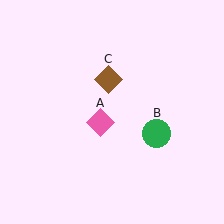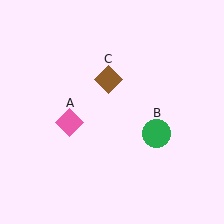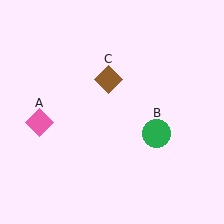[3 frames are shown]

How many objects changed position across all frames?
1 object changed position: pink diamond (object A).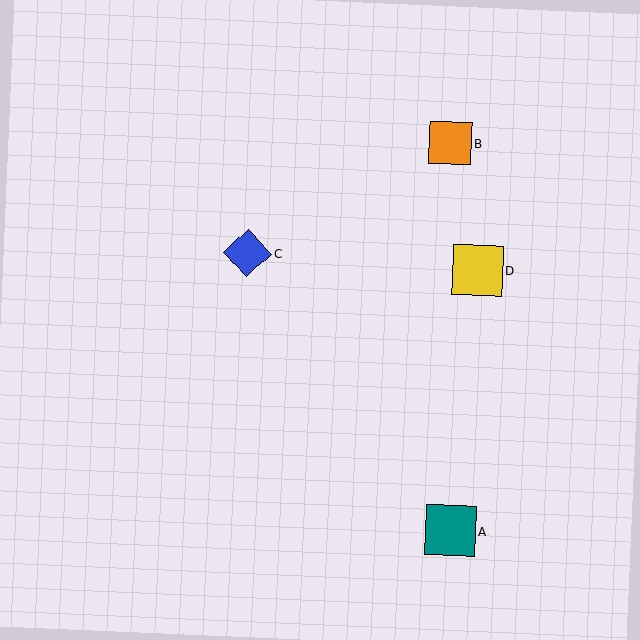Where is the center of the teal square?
The center of the teal square is at (450, 531).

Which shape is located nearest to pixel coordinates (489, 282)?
The yellow square (labeled D) at (478, 270) is nearest to that location.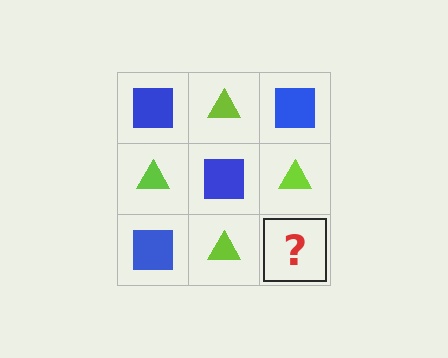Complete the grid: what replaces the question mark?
The question mark should be replaced with a blue square.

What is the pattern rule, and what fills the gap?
The rule is that it alternates blue square and lime triangle in a checkerboard pattern. The gap should be filled with a blue square.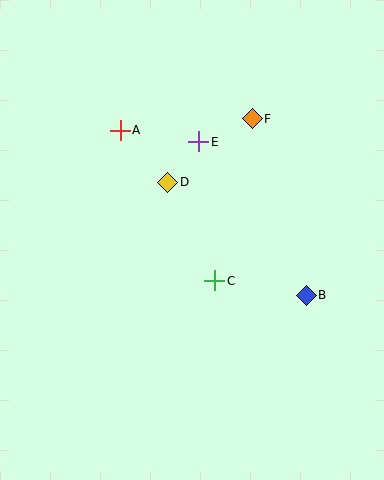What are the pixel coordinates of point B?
Point B is at (306, 295).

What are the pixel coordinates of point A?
Point A is at (120, 130).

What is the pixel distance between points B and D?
The distance between B and D is 179 pixels.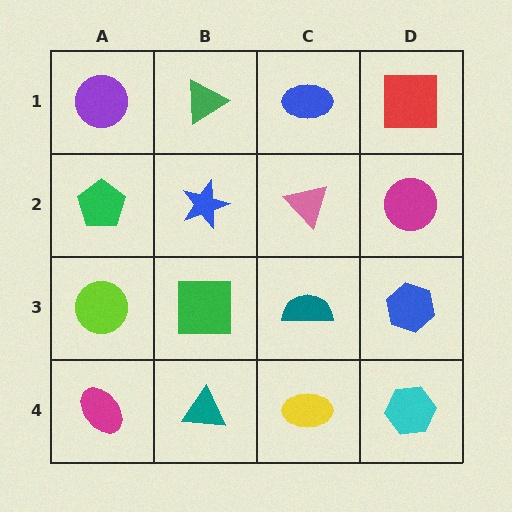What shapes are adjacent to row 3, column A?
A green pentagon (row 2, column A), a magenta ellipse (row 4, column A), a green square (row 3, column B).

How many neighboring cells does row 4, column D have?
2.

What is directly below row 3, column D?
A cyan hexagon.